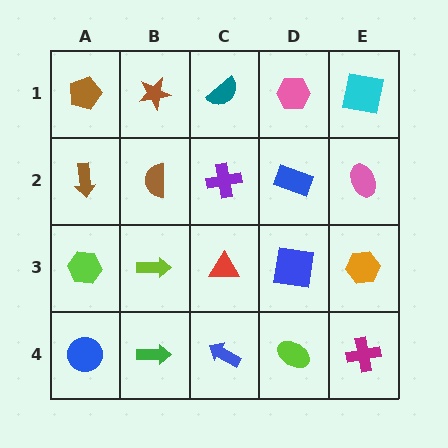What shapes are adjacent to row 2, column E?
A cyan square (row 1, column E), an orange hexagon (row 3, column E), a blue rectangle (row 2, column D).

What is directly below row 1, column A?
A brown arrow.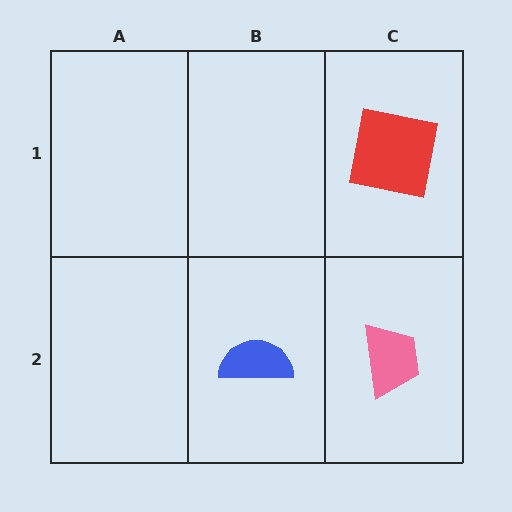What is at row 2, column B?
A blue semicircle.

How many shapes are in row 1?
1 shape.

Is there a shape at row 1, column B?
No, that cell is empty.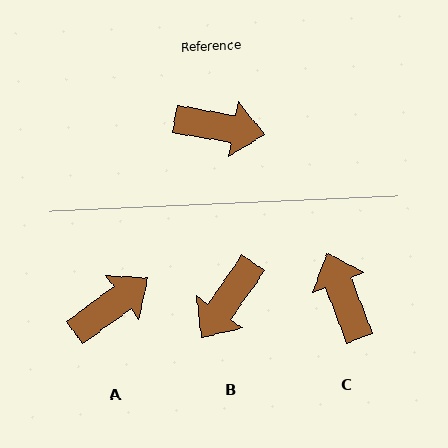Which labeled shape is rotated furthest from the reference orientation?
C, about 121 degrees away.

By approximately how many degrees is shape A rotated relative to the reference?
Approximately 46 degrees counter-clockwise.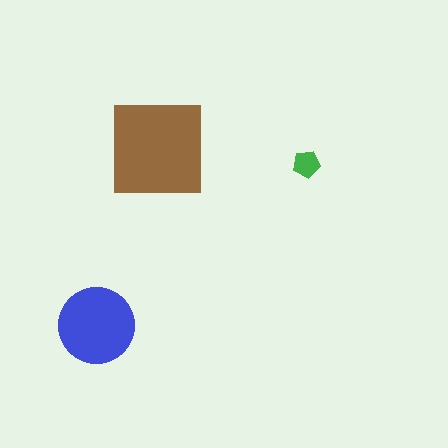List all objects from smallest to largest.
The green pentagon, the blue circle, the brown square.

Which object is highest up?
The brown square is topmost.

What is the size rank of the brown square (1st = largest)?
1st.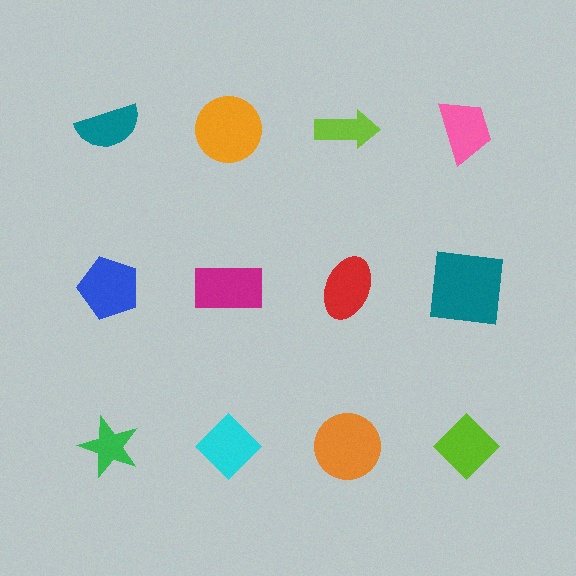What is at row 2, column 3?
A red ellipse.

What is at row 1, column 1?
A teal semicircle.